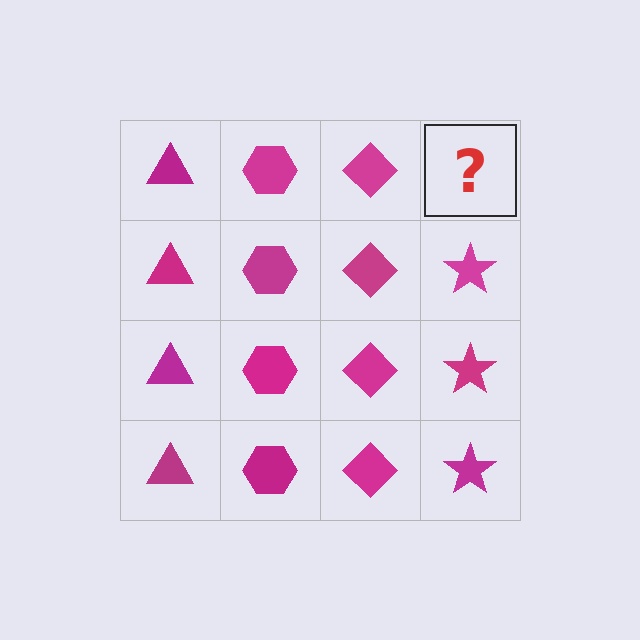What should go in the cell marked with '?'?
The missing cell should contain a magenta star.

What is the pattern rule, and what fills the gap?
The rule is that each column has a consistent shape. The gap should be filled with a magenta star.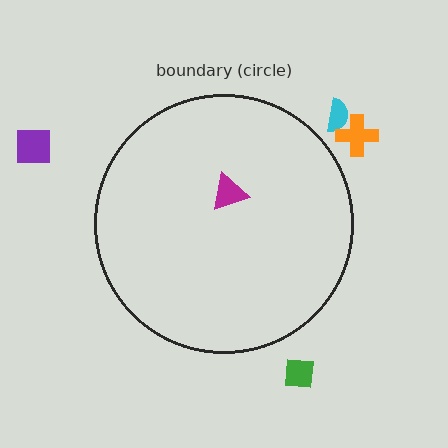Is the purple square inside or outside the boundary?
Outside.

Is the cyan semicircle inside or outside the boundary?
Outside.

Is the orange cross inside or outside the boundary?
Outside.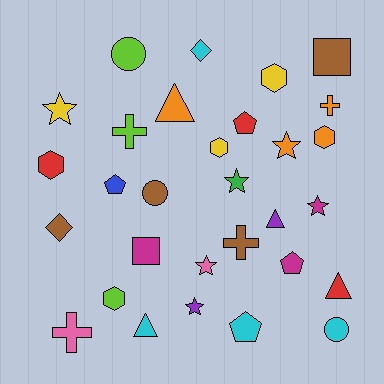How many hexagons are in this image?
There are 5 hexagons.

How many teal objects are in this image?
There are no teal objects.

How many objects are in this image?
There are 30 objects.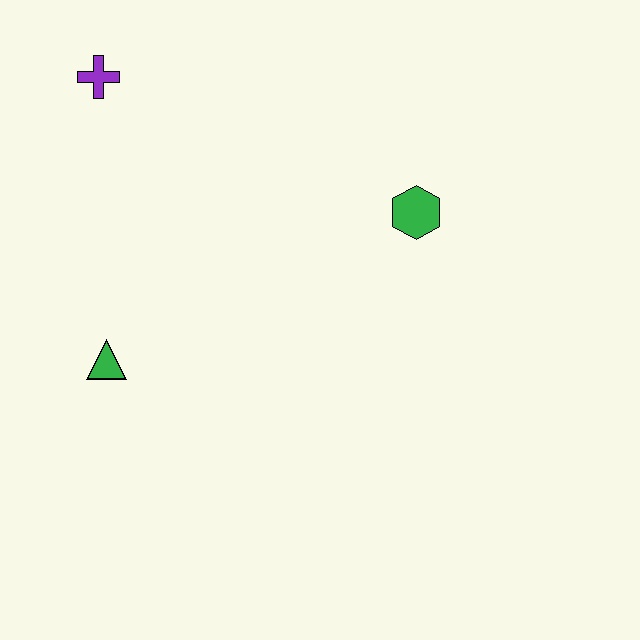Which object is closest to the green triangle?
The purple cross is closest to the green triangle.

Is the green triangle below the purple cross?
Yes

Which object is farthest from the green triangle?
The green hexagon is farthest from the green triangle.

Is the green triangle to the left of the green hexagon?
Yes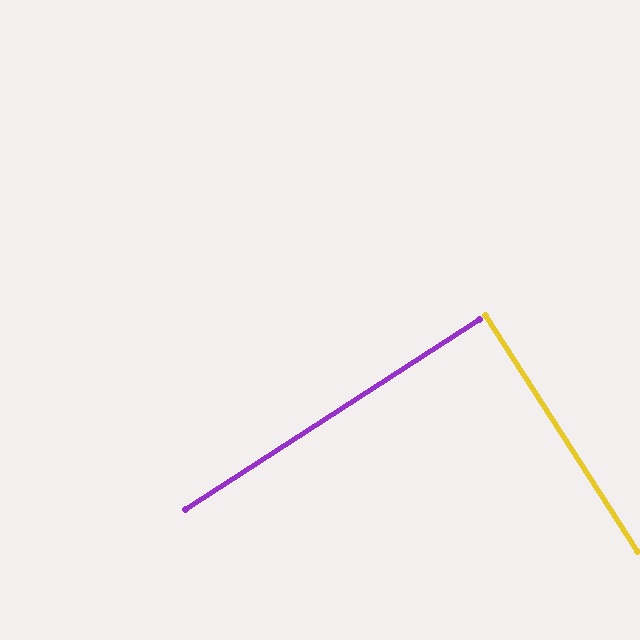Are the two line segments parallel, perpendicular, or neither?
Perpendicular — they meet at approximately 90°.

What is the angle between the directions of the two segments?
Approximately 90 degrees.